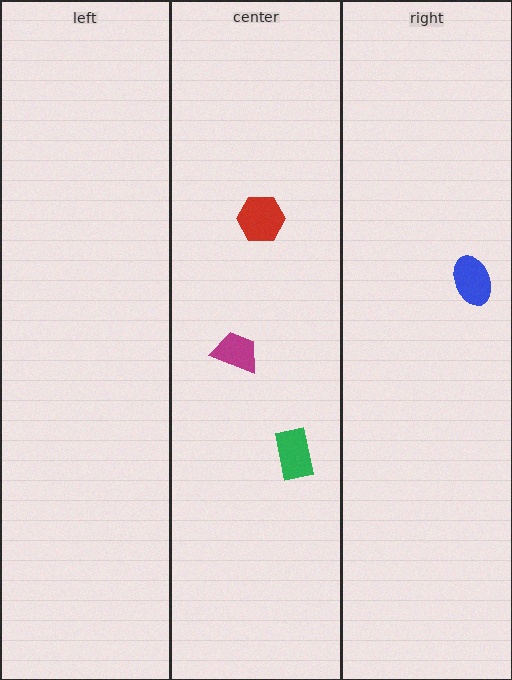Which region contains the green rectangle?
The center region.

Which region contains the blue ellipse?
The right region.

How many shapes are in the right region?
1.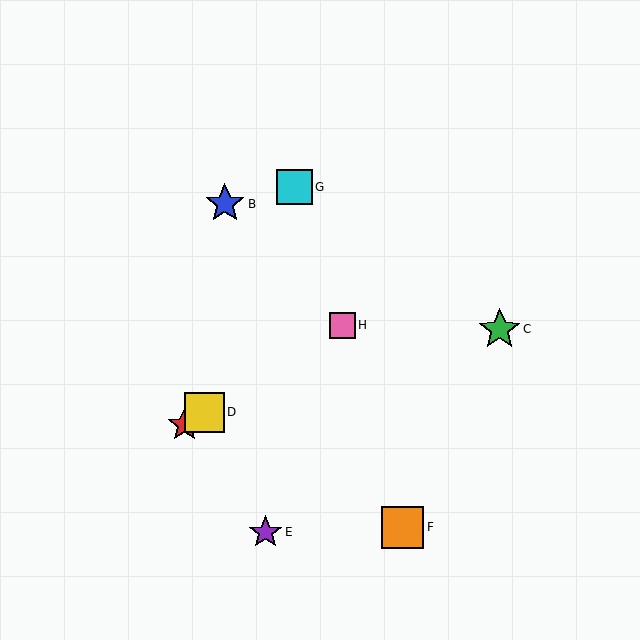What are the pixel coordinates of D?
Object D is at (204, 412).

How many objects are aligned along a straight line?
3 objects (A, D, H) are aligned along a straight line.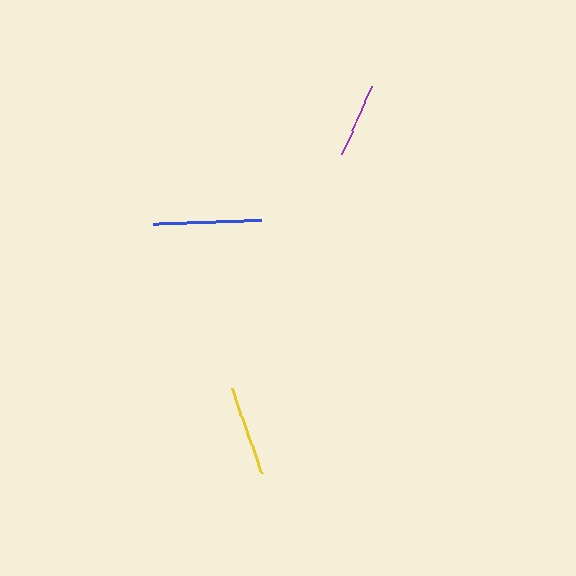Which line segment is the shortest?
The purple line is the shortest at approximately 74 pixels.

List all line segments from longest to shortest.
From longest to shortest: blue, yellow, purple.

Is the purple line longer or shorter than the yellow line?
The yellow line is longer than the purple line.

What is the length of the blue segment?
The blue segment is approximately 108 pixels long.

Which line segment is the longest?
The blue line is the longest at approximately 108 pixels.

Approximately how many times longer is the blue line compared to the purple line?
The blue line is approximately 1.5 times the length of the purple line.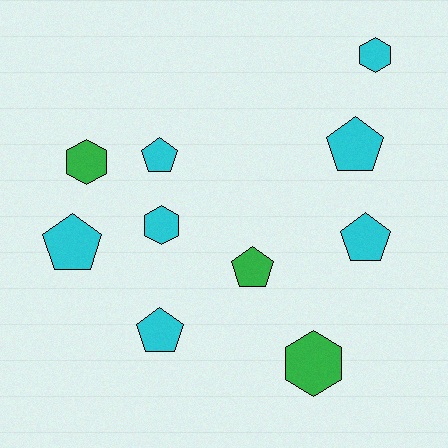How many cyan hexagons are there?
There are 2 cyan hexagons.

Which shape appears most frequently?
Pentagon, with 6 objects.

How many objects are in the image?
There are 10 objects.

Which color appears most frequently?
Cyan, with 7 objects.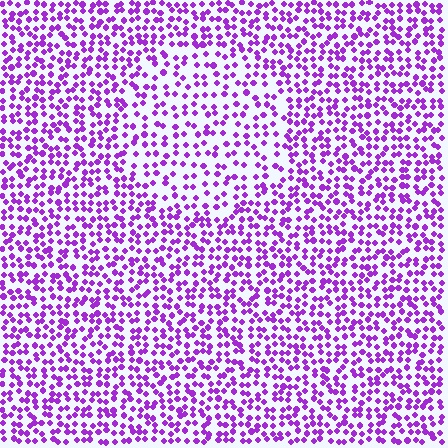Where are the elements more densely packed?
The elements are more densely packed outside the circle boundary.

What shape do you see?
I see a circle.